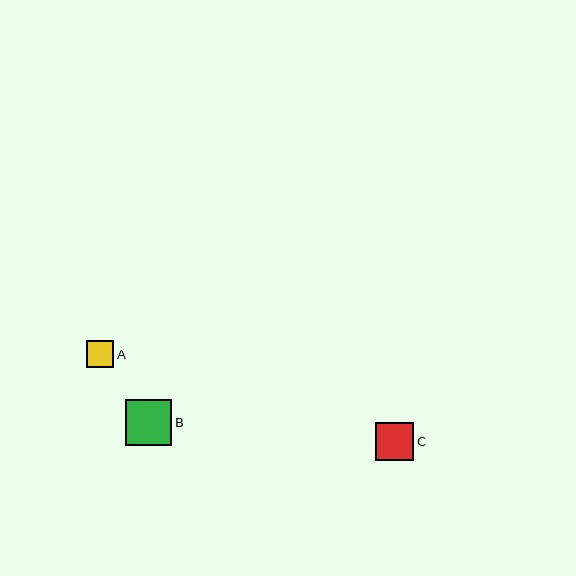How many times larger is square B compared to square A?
Square B is approximately 1.7 times the size of square A.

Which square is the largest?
Square B is the largest with a size of approximately 46 pixels.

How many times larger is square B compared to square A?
Square B is approximately 1.7 times the size of square A.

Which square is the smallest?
Square A is the smallest with a size of approximately 27 pixels.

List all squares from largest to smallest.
From largest to smallest: B, C, A.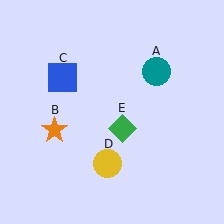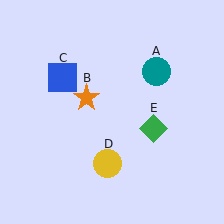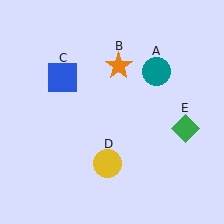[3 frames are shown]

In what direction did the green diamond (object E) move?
The green diamond (object E) moved right.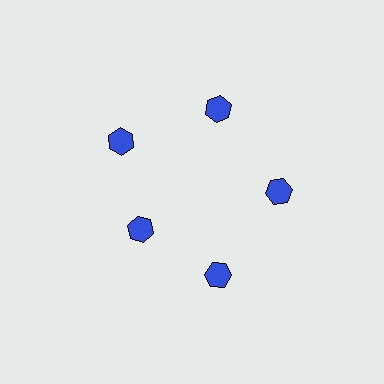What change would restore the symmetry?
The symmetry would be restored by moving it outward, back onto the ring so that all 5 hexagons sit at equal angles and equal distance from the center.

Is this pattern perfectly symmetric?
No. The 5 blue hexagons are arranged in a ring, but one element near the 8 o'clock position is pulled inward toward the center, breaking the 5-fold rotational symmetry.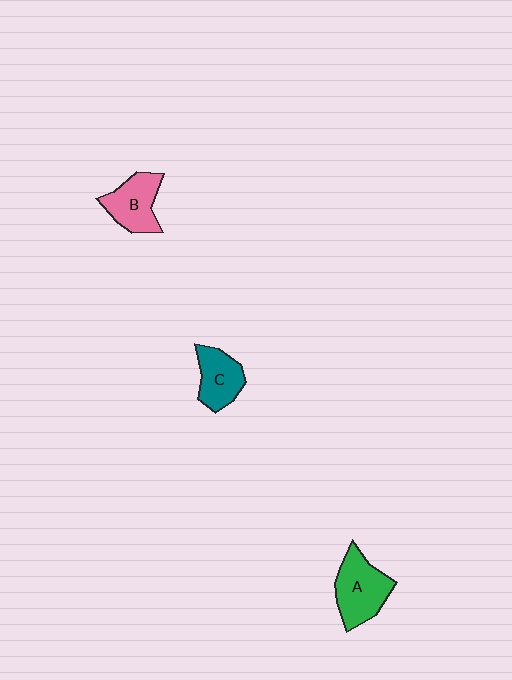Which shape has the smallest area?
Shape C (teal).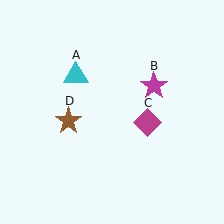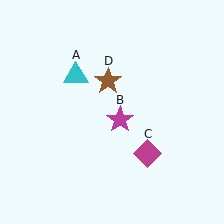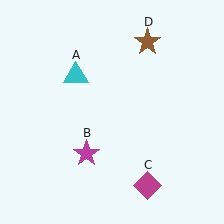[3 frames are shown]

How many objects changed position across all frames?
3 objects changed position: magenta star (object B), magenta diamond (object C), brown star (object D).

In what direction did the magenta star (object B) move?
The magenta star (object B) moved down and to the left.